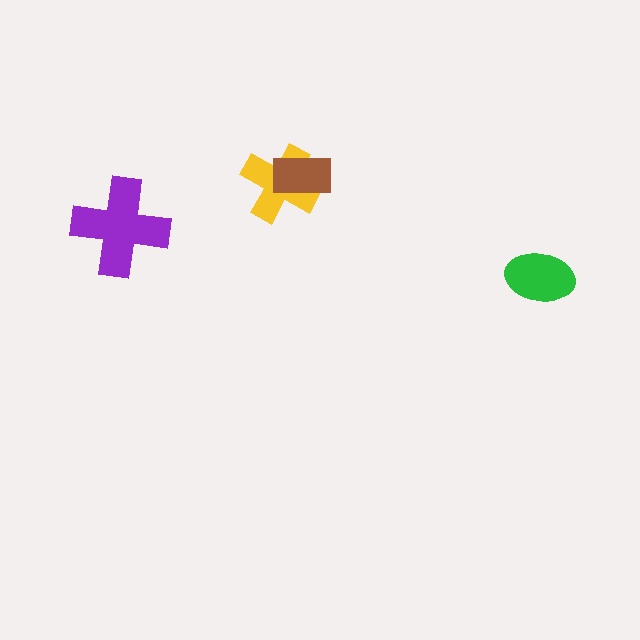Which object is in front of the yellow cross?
The brown rectangle is in front of the yellow cross.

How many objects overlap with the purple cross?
0 objects overlap with the purple cross.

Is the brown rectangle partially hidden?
No, no other shape covers it.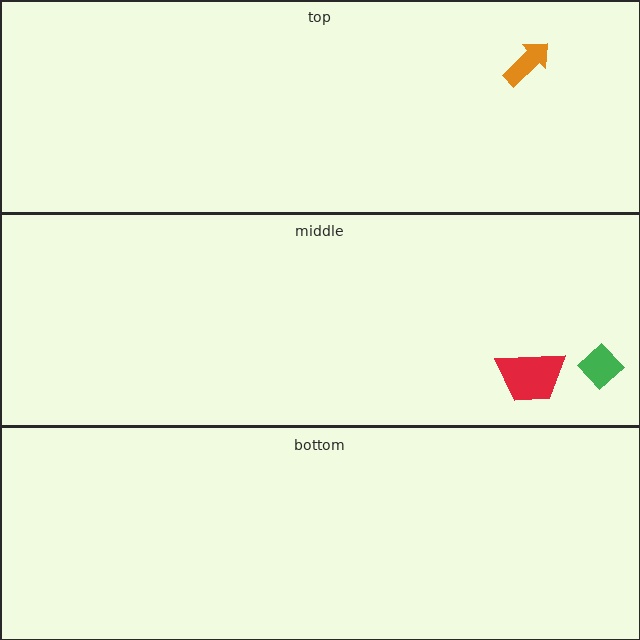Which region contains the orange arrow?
The top region.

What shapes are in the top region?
The orange arrow.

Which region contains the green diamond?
The middle region.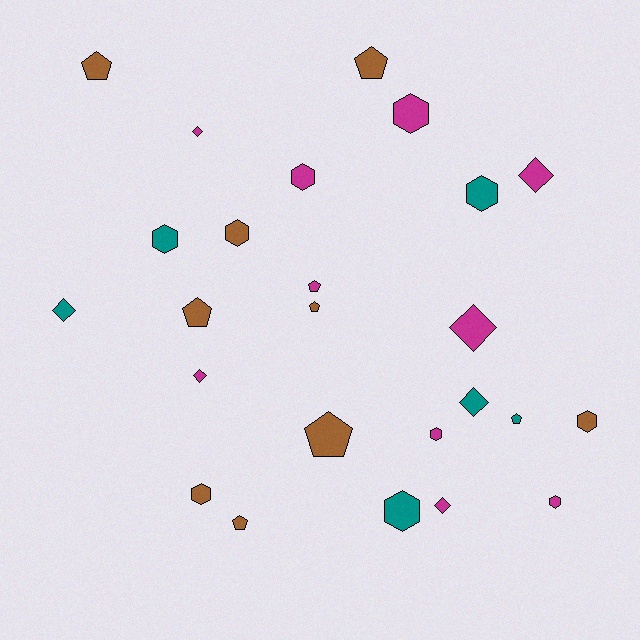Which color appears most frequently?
Magenta, with 10 objects.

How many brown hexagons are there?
There are 3 brown hexagons.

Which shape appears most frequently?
Hexagon, with 10 objects.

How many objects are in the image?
There are 25 objects.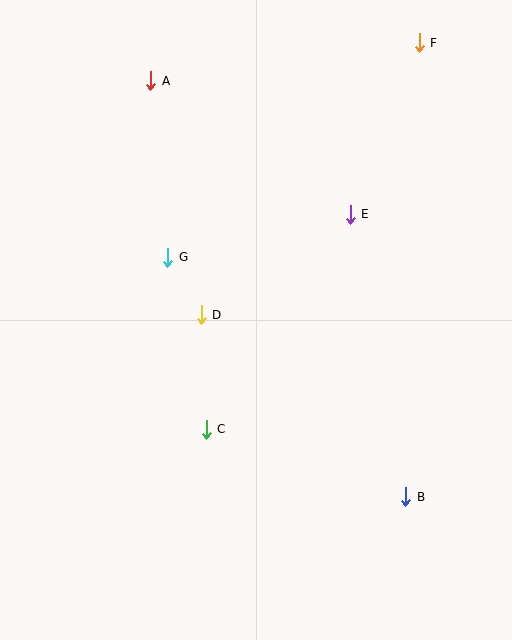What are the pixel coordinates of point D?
Point D is at (201, 315).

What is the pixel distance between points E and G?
The distance between E and G is 188 pixels.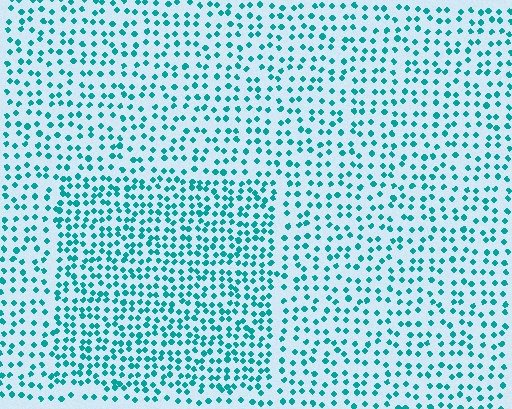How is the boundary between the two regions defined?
The boundary is defined by a change in element density (approximately 1.6x ratio). All elements are the same color, size, and shape.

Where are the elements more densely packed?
The elements are more densely packed inside the rectangle boundary.